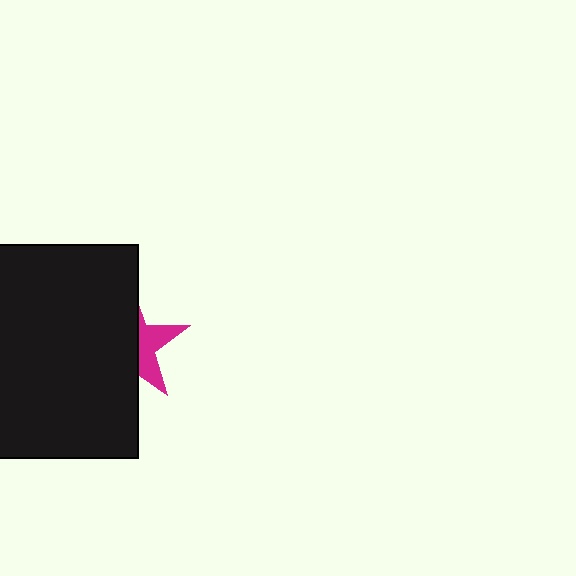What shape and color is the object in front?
The object in front is a black rectangle.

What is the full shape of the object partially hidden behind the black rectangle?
The partially hidden object is a magenta star.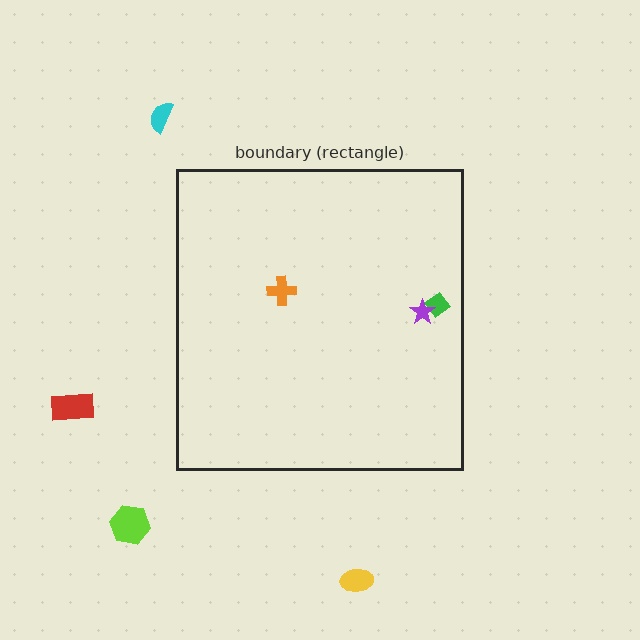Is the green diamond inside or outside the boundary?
Inside.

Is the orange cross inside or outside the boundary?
Inside.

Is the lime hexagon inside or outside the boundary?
Outside.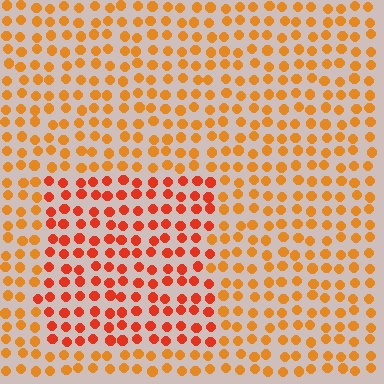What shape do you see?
I see a rectangle.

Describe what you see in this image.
The image is filled with small orange elements in a uniform arrangement. A rectangle-shaped region is visible where the elements are tinted to a slightly different hue, forming a subtle color boundary.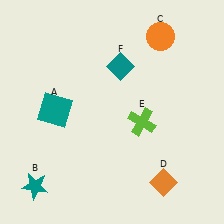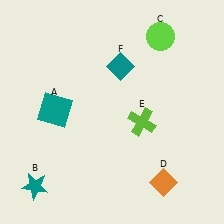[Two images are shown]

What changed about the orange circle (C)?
In Image 1, C is orange. In Image 2, it changed to lime.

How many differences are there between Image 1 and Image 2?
There is 1 difference between the two images.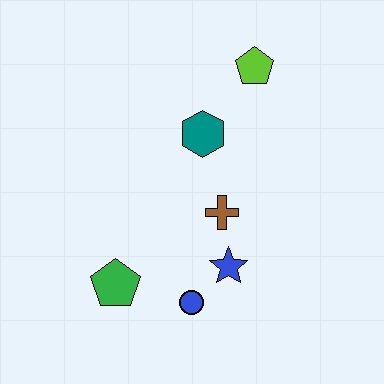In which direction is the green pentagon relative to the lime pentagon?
The green pentagon is below the lime pentagon.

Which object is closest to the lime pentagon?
The teal hexagon is closest to the lime pentagon.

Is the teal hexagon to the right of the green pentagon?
Yes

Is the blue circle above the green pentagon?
No